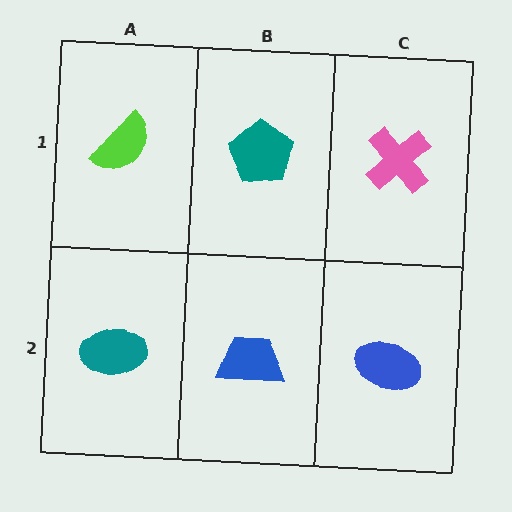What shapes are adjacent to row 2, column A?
A lime semicircle (row 1, column A), a blue trapezoid (row 2, column B).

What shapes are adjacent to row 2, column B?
A teal pentagon (row 1, column B), a teal ellipse (row 2, column A), a blue ellipse (row 2, column C).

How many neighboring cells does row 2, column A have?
2.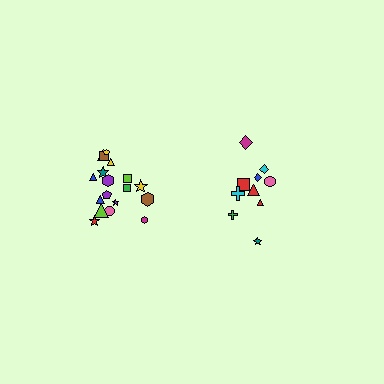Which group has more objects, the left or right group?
The left group.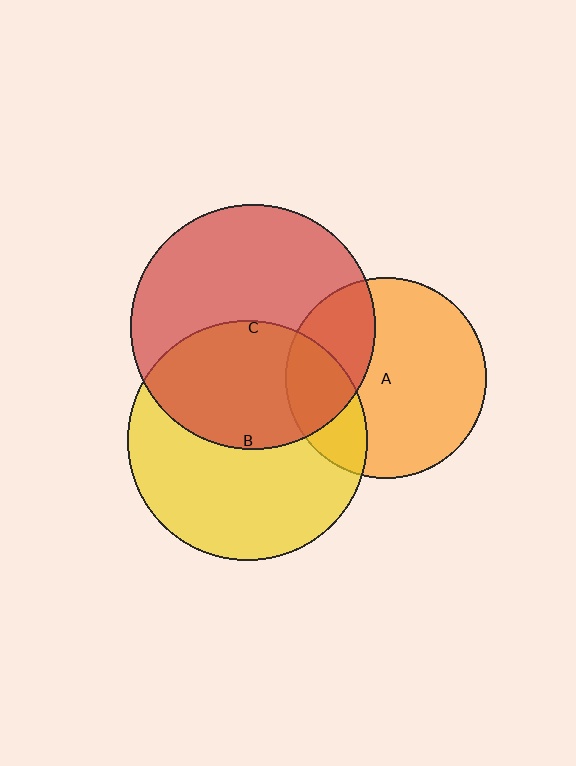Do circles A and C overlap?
Yes.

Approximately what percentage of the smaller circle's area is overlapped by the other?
Approximately 30%.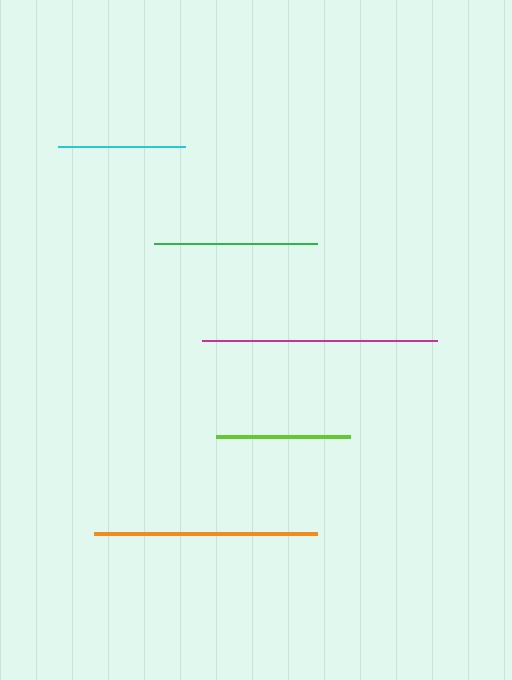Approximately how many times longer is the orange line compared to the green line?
The orange line is approximately 1.4 times the length of the green line.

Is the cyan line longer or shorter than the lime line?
The lime line is longer than the cyan line.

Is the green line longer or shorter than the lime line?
The green line is longer than the lime line.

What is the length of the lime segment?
The lime segment is approximately 134 pixels long.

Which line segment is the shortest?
The cyan line is the shortest at approximately 127 pixels.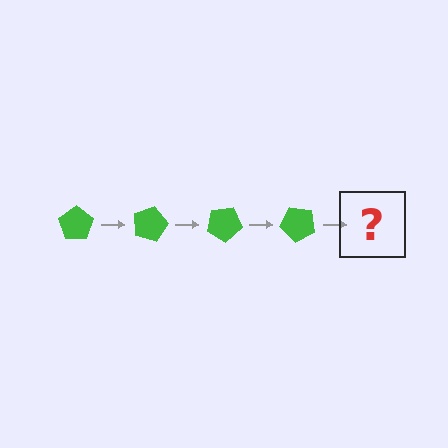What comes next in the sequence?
The next element should be a green pentagon rotated 60 degrees.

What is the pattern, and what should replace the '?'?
The pattern is that the pentagon rotates 15 degrees each step. The '?' should be a green pentagon rotated 60 degrees.